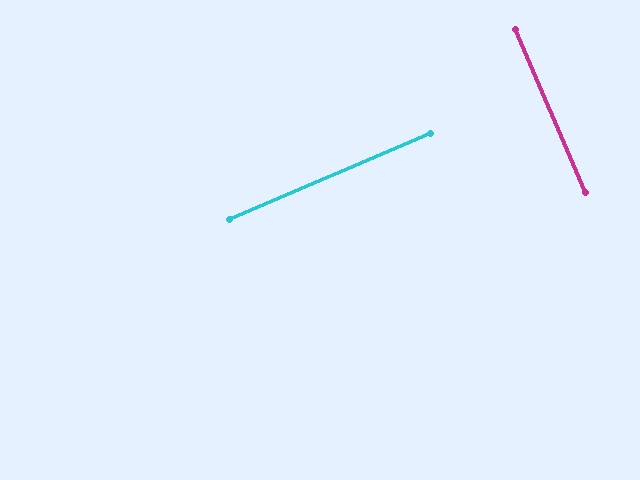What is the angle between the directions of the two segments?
Approximately 90 degrees.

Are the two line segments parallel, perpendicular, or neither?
Perpendicular — they meet at approximately 90°.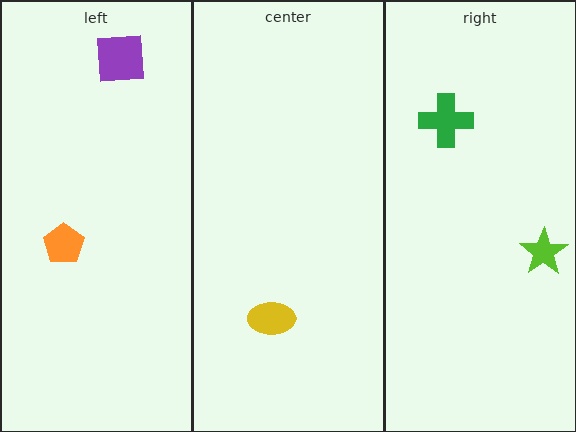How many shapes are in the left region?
2.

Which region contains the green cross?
The right region.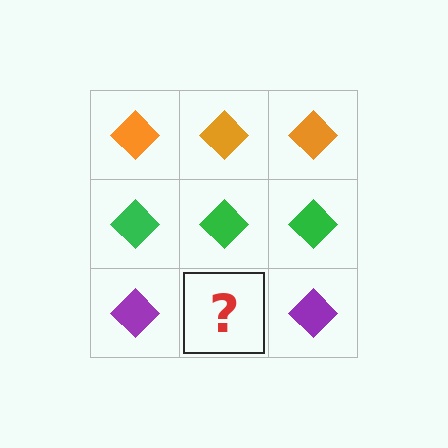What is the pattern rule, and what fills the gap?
The rule is that each row has a consistent color. The gap should be filled with a purple diamond.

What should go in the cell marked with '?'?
The missing cell should contain a purple diamond.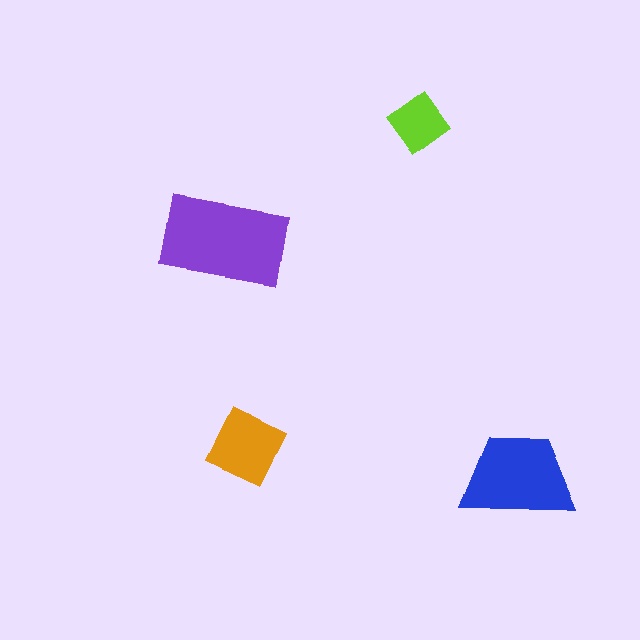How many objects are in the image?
There are 4 objects in the image.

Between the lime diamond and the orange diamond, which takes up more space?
The orange diamond.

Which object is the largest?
The purple rectangle.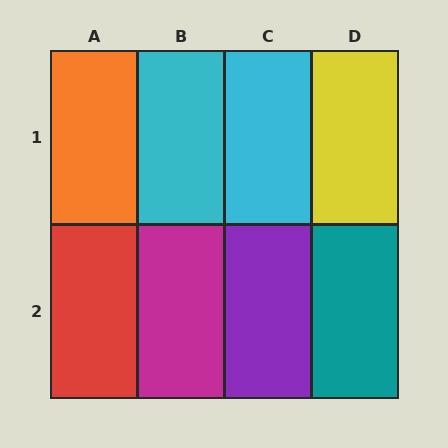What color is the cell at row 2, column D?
Teal.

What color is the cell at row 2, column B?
Magenta.